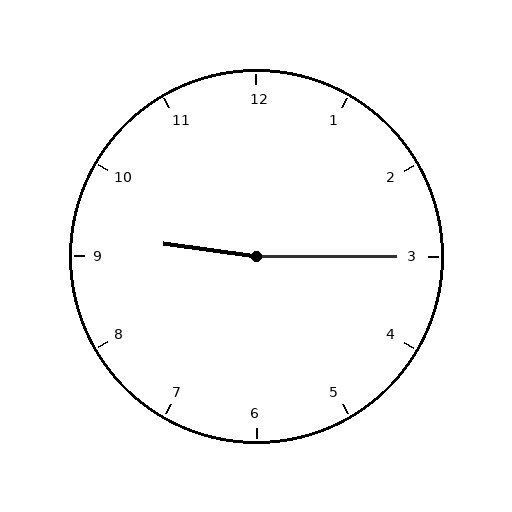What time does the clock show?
9:15.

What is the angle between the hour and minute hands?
Approximately 172 degrees.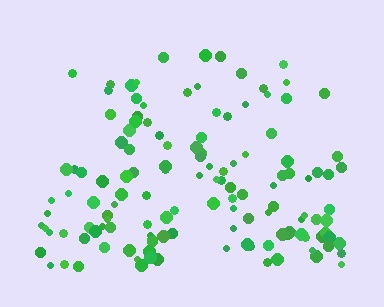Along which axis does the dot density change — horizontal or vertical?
Vertical.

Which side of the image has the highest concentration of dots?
The bottom.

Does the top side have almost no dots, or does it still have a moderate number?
Still a moderate number, just noticeably fewer than the bottom.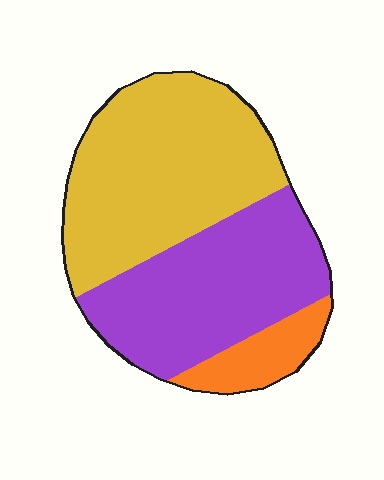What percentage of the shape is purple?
Purple covers around 40% of the shape.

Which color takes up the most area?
Yellow, at roughly 50%.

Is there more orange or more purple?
Purple.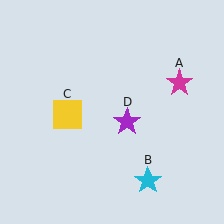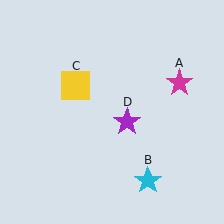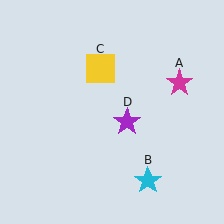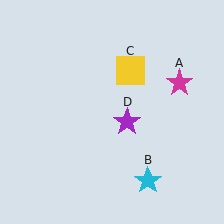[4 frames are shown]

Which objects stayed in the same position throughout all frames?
Magenta star (object A) and cyan star (object B) and purple star (object D) remained stationary.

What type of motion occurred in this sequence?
The yellow square (object C) rotated clockwise around the center of the scene.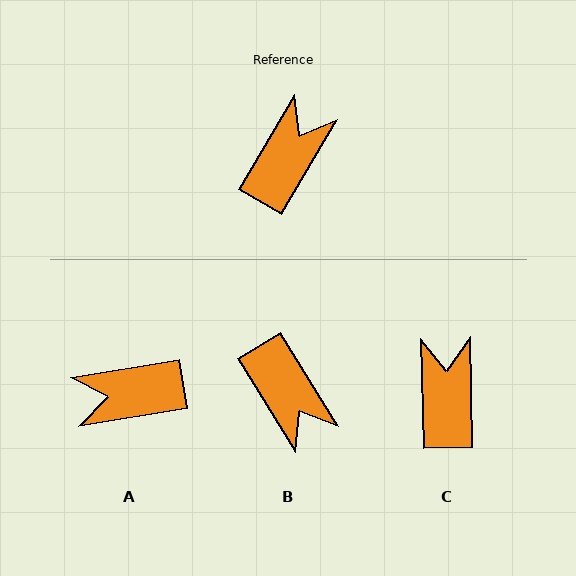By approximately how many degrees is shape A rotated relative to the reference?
Approximately 130 degrees counter-clockwise.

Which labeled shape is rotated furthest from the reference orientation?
A, about 130 degrees away.